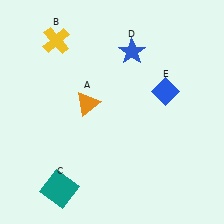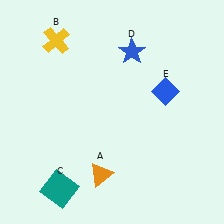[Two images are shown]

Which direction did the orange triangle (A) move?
The orange triangle (A) moved down.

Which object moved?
The orange triangle (A) moved down.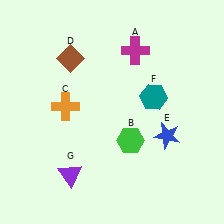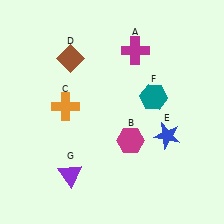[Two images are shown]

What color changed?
The hexagon (B) changed from green in Image 1 to magenta in Image 2.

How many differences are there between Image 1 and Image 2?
There is 1 difference between the two images.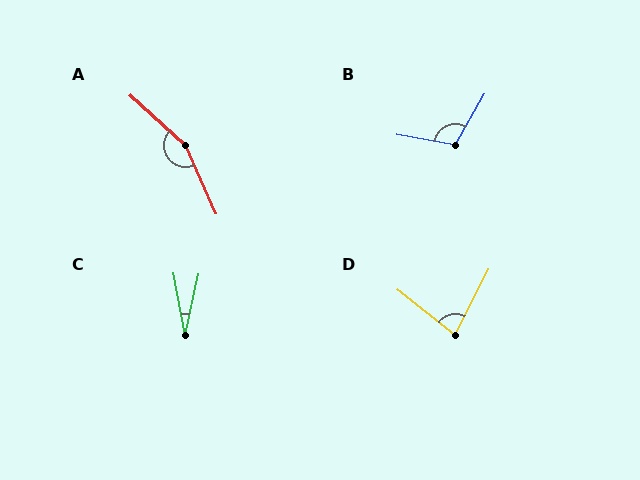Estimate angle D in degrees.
Approximately 78 degrees.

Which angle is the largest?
A, at approximately 156 degrees.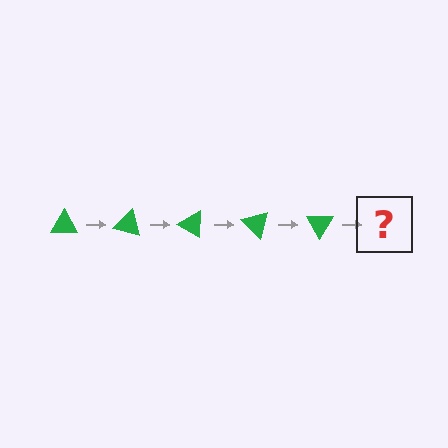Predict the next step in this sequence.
The next step is a green triangle rotated 75 degrees.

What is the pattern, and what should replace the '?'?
The pattern is that the triangle rotates 15 degrees each step. The '?' should be a green triangle rotated 75 degrees.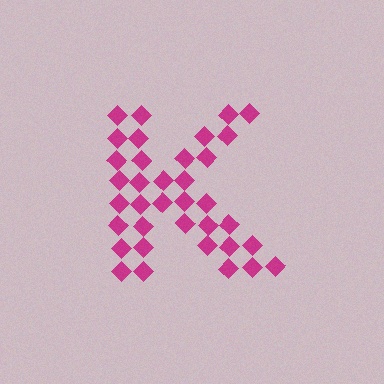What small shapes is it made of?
It is made of small diamonds.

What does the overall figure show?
The overall figure shows the letter K.